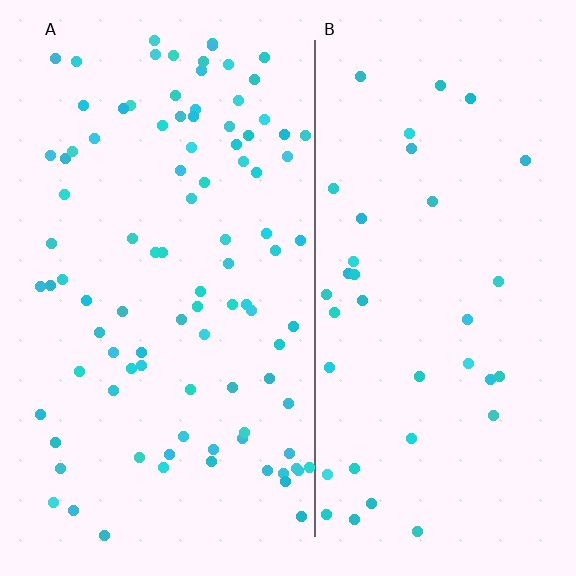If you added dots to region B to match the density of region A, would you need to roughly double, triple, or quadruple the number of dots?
Approximately triple.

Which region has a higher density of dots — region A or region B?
A (the left).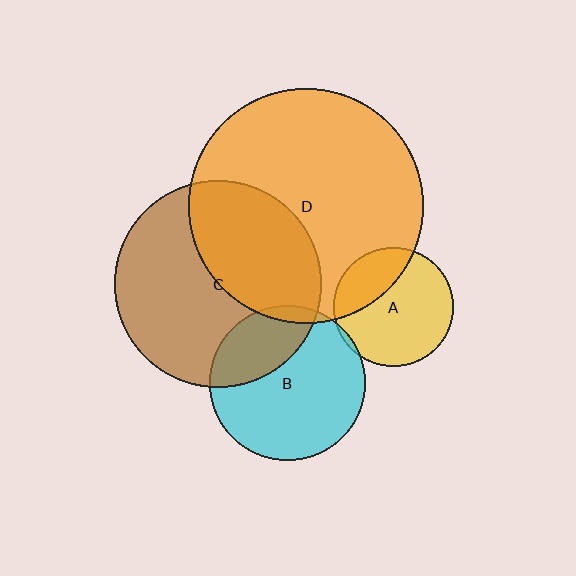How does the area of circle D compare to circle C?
Approximately 1.3 times.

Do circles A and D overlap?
Yes.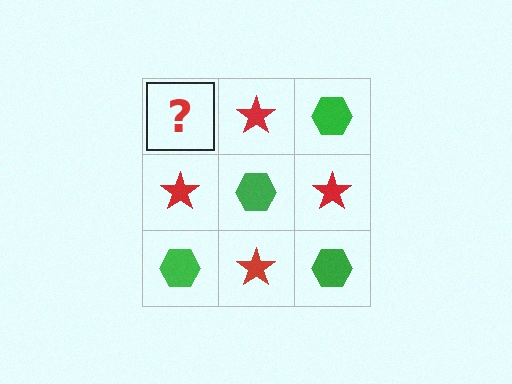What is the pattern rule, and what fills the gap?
The rule is that it alternates green hexagon and red star in a checkerboard pattern. The gap should be filled with a green hexagon.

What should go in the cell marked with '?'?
The missing cell should contain a green hexagon.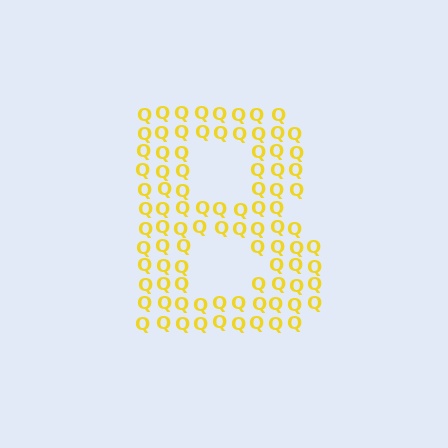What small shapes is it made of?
It is made of small letter Q's.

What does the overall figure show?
The overall figure shows the letter B.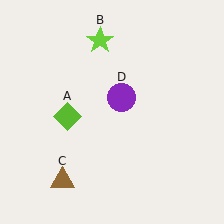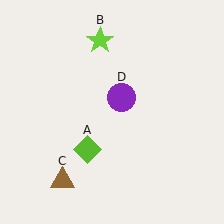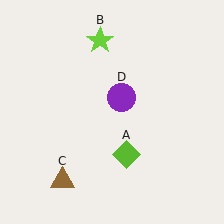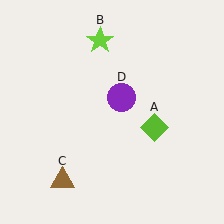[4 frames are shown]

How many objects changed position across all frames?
1 object changed position: lime diamond (object A).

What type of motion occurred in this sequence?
The lime diamond (object A) rotated counterclockwise around the center of the scene.